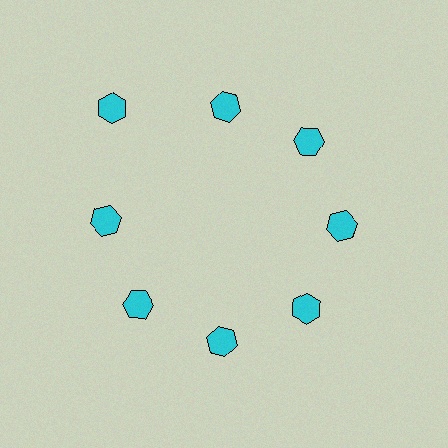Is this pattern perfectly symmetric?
No. The 8 cyan hexagons are arranged in a ring, but one element near the 10 o'clock position is pushed outward from the center, breaking the 8-fold rotational symmetry.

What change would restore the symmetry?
The symmetry would be restored by moving it inward, back onto the ring so that all 8 hexagons sit at equal angles and equal distance from the center.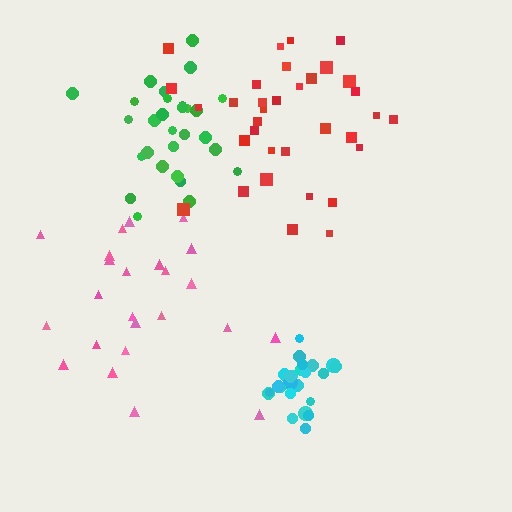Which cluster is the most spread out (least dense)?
Pink.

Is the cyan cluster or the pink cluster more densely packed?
Cyan.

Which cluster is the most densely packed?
Cyan.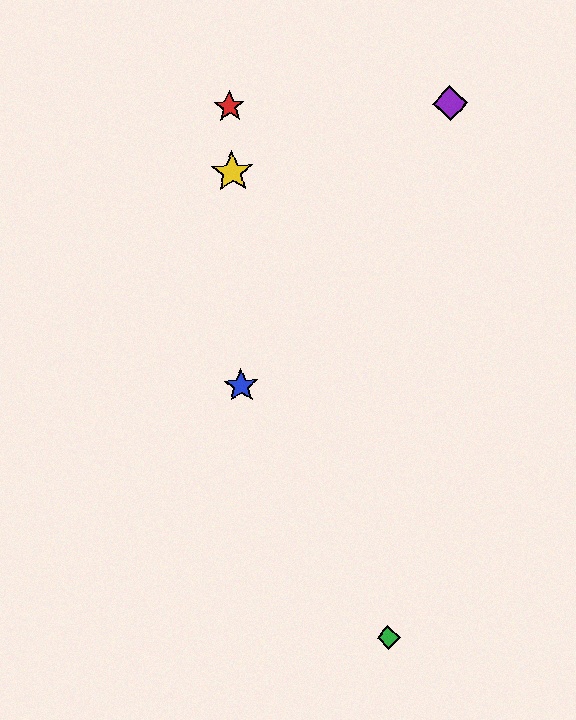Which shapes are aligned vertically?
The red star, the blue star, the yellow star are aligned vertically.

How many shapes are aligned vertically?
3 shapes (the red star, the blue star, the yellow star) are aligned vertically.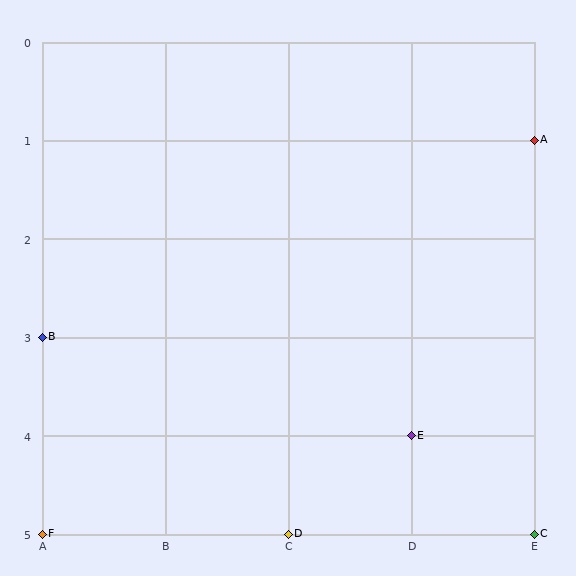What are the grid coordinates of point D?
Point D is at grid coordinates (C, 5).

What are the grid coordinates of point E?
Point E is at grid coordinates (D, 4).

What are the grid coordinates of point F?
Point F is at grid coordinates (A, 5).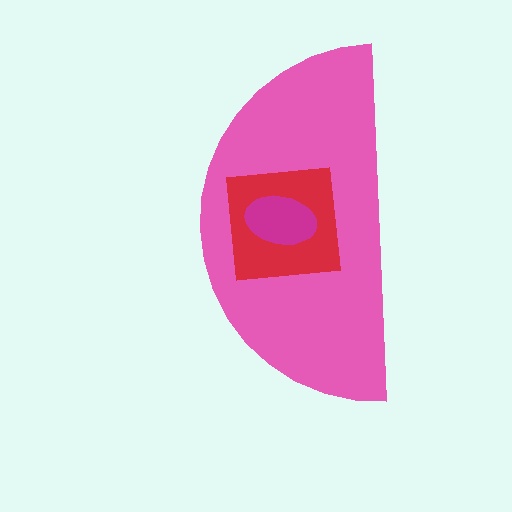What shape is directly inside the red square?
The magenta ellipse.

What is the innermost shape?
The magenta ellipse.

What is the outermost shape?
The pink semicircle.